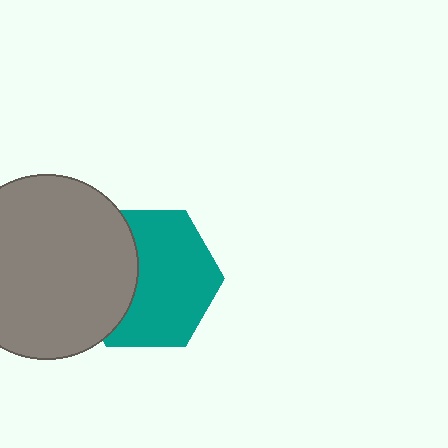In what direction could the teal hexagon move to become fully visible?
The teal hexagon could move right. That would shift it out from behind the gray circle entirely.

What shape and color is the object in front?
The object in front is a gray circle.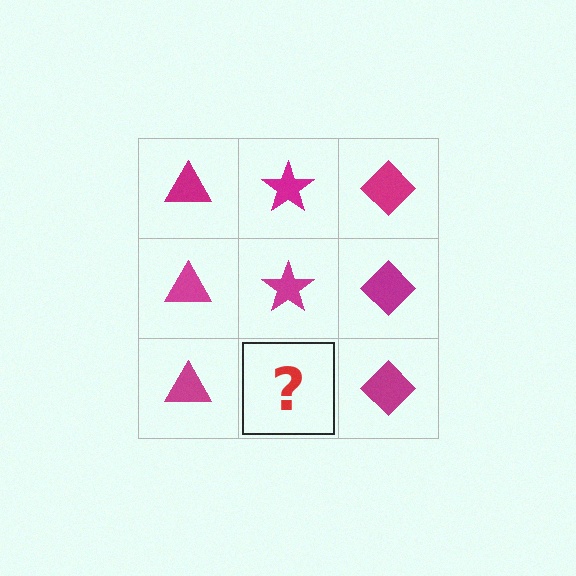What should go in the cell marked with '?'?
The missing cell should contain a magenta star.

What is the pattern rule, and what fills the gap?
The rule is that each column has a consistent shape. The gap should be filled with a magenta star.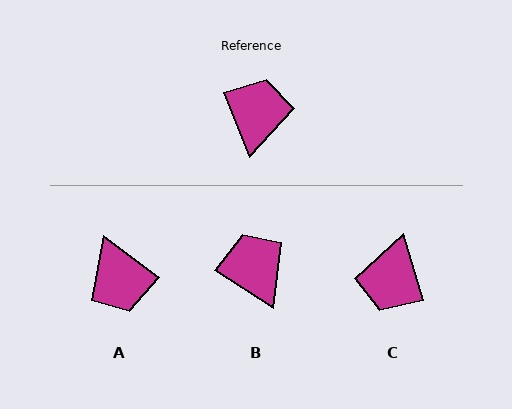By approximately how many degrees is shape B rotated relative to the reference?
Approximately 35 degrees counter-clockwise.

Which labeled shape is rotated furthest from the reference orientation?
C, about 175 degrees away.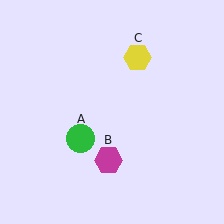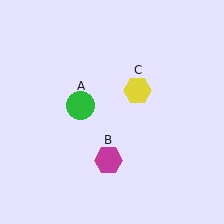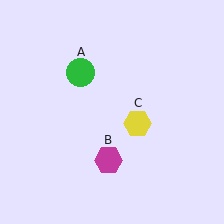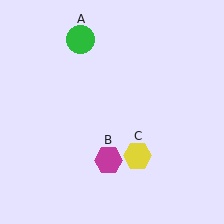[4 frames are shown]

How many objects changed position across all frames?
2 objects changed position: green circle (object A), yellow hexagon (object C).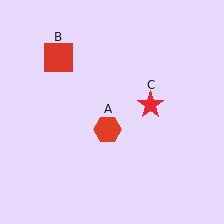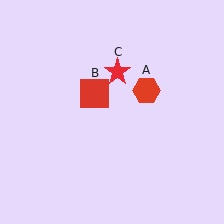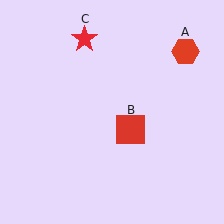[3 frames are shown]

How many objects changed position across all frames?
3 objects changed position: red hexagon (object A), red square (object B), red star (object C).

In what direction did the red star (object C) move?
The red star (object C) moved up and to the left.